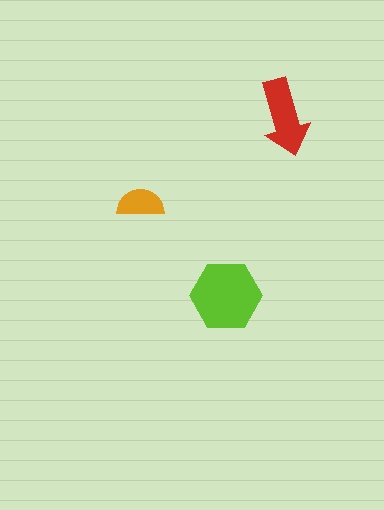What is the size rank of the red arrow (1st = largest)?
2nd.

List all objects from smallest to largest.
The orange semicircle, the red arrow, the lime hexagon.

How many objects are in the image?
There are 3 objects in the image.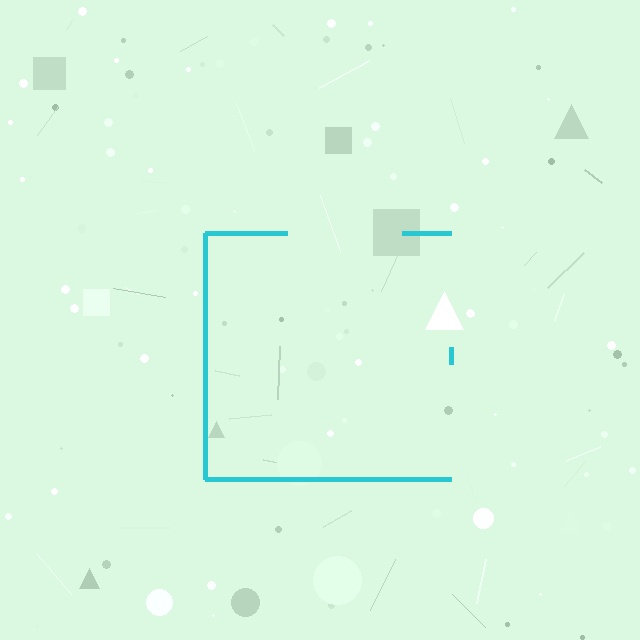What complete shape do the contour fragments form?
The contour fragments form a square.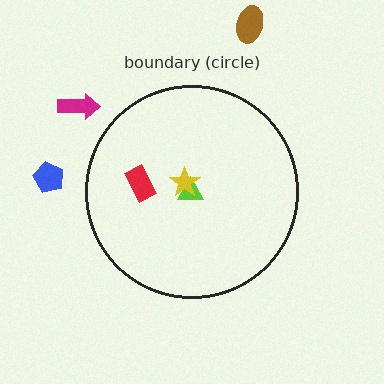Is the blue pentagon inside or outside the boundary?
Outside.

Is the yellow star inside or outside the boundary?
Inside.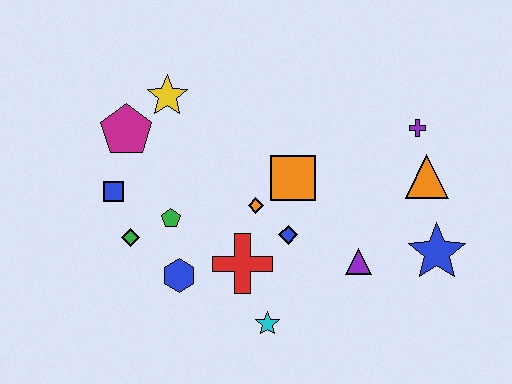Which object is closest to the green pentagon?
The green diamond is closest to the green pentagon.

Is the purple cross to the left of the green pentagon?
No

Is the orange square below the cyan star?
No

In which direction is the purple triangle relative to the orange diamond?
The purple triangle is to the right of the orange diamond.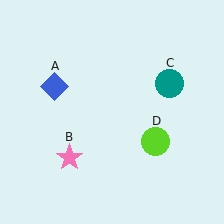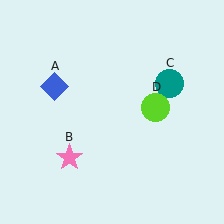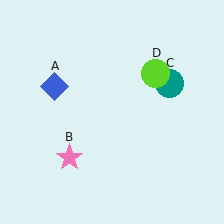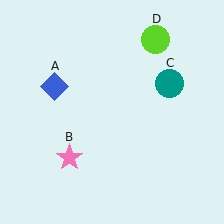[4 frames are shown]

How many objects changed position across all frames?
1 object changed position: lime circle (object D).